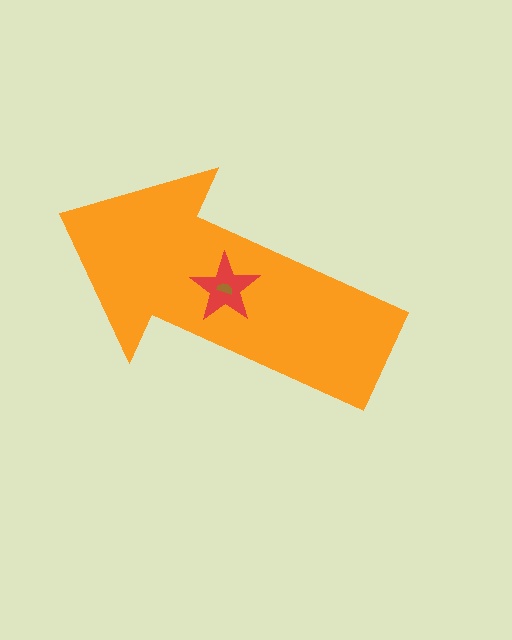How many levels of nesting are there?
3.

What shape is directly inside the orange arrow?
The red star.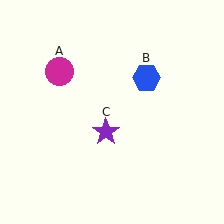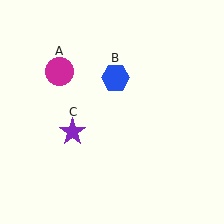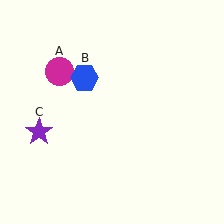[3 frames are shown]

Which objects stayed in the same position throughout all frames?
Magenta circle (object A) remained stationary.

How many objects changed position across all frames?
2 objects changed position: blue hexagon (object B), purple star (object C).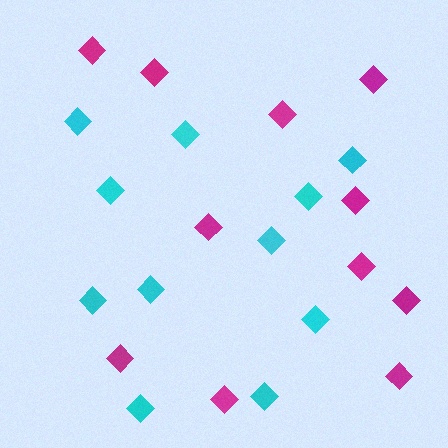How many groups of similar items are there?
There are 2 groups: one group of magenta diamonds (11) and one group of cyan diamonds (11).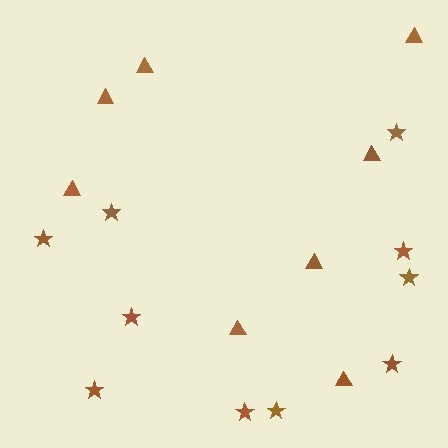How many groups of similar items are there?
There are 2 groups: one group of triangles (8) and one group of stars (10).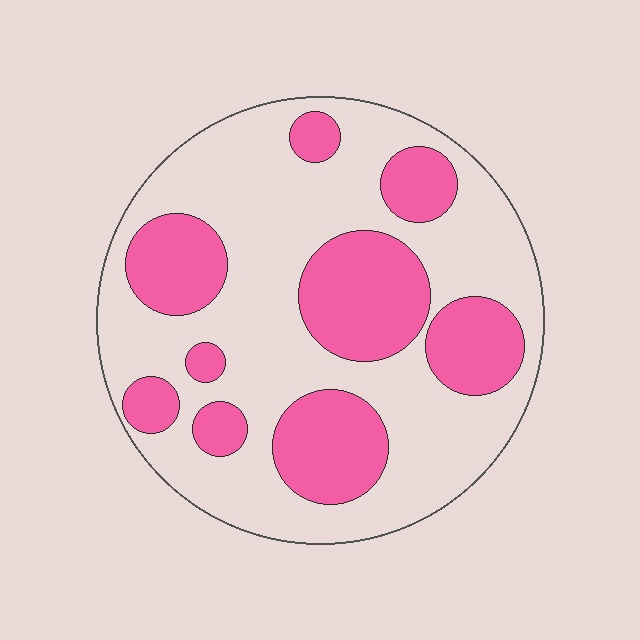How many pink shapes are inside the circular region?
9.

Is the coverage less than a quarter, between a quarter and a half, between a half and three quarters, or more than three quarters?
Between a quarter and a half.